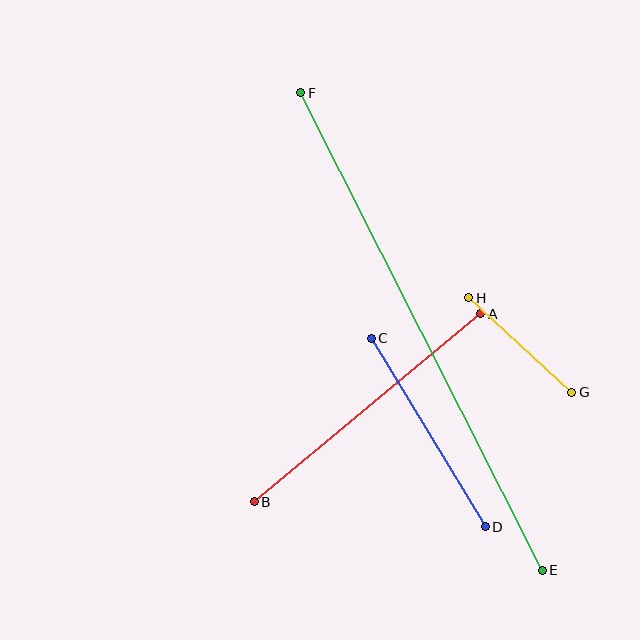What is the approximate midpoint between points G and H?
The midpoint is at approximately (520, 345) pixels.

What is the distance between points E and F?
The distance is approximately 535 pixels.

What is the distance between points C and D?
The distance is approximately 220 pixels.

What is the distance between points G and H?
The distance is approximately 140 pixels.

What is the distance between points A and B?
The distance is approximately 295 pixels.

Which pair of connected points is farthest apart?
Points E and F are farthest apart.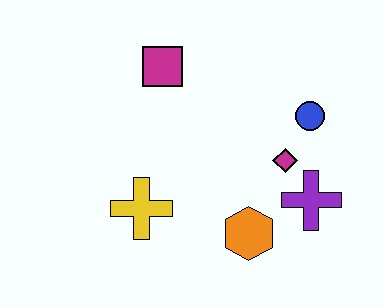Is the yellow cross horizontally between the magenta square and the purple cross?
No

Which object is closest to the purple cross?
The magenta diamond is closest to the purple cross.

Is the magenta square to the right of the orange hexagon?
No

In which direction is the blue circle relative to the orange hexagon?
The blue circle is above the orange hexagon.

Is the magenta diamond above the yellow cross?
Yes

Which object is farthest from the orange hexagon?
The magenta square is farthest from the orange hexagon.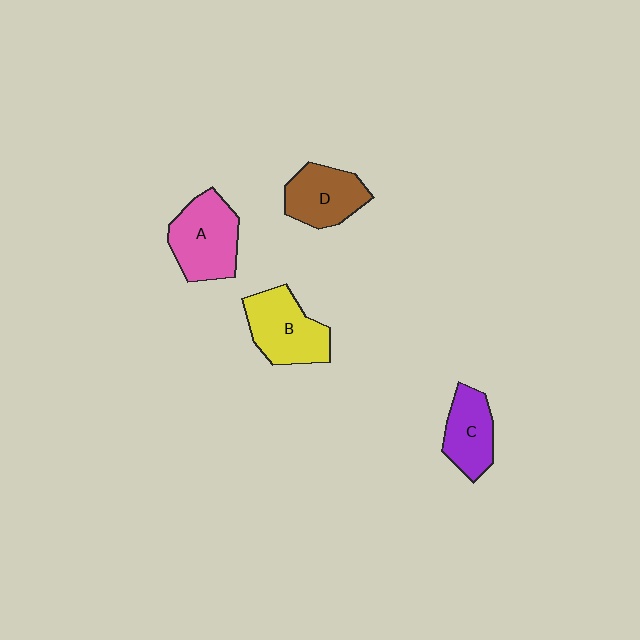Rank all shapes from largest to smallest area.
From largest to smallest: A (pink), B (yellow), D (brown), C (purple).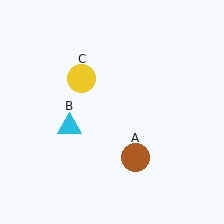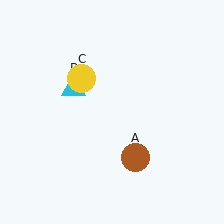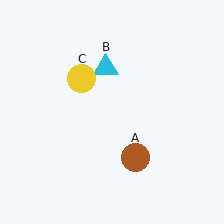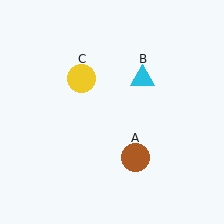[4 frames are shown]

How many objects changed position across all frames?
1 object changed position: cyan triangle (object B).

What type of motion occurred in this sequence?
The cyan triangle (object B) rotated clockwise around the center of the scene.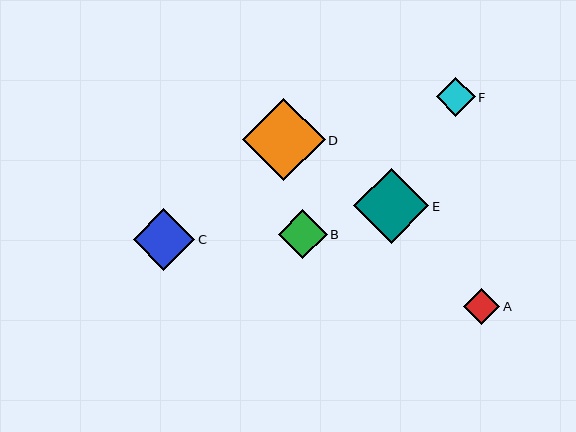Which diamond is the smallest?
Diamond A is the smallest with a size of approximately 36 pixels.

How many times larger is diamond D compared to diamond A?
Diamond D is approximately 2.3 times the size of diamond A.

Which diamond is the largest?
Diamond D is the largest with a size of approximately 83 pixels.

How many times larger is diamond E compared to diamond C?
Diamond E is approximately 1.2 times the size of diamond C.